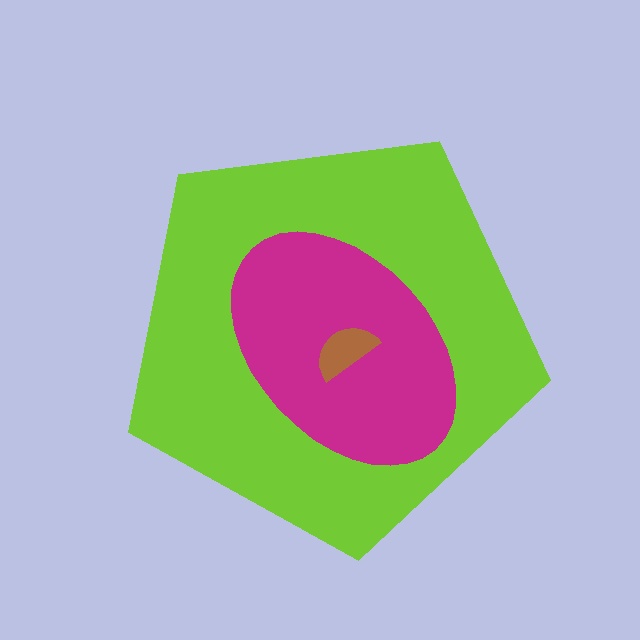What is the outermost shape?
The lime pentagon.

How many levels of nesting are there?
3.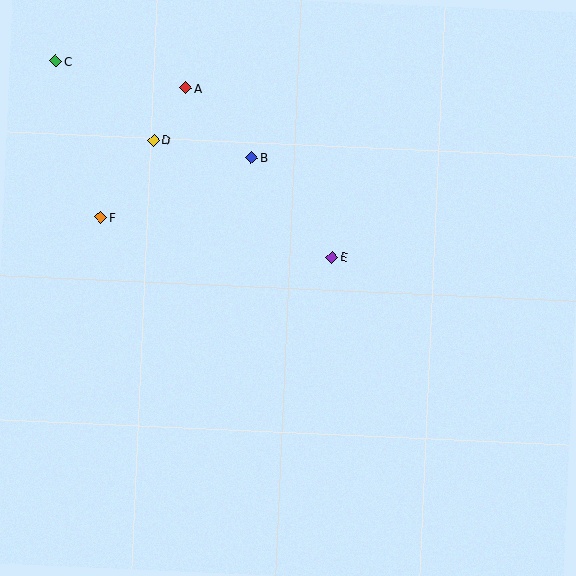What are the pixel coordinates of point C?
Point C is at (55, 61).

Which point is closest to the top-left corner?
Point C is closest to the top-left corner.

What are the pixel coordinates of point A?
Point A is at (185, 88).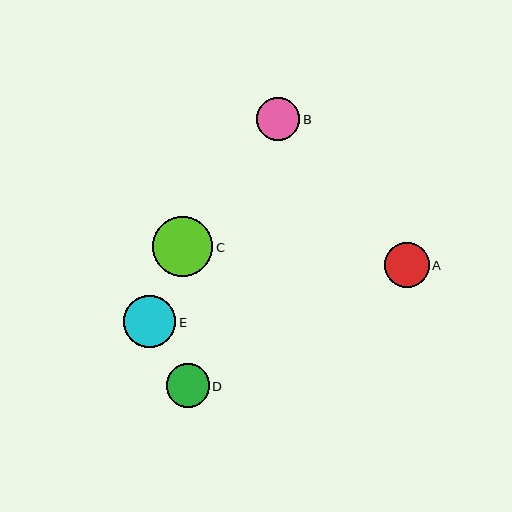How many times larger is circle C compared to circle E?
Circle C is approximately 1.2 times the size of circle E.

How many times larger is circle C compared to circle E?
Circle C is approximately 1.2 times the size of circle E.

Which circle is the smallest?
Circle B is the smallest with a size of approximately 43 pixels.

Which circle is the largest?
Circle C is the largest with a size of approximately 60 pixels.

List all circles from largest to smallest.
From largest to smallest: C, E, A, D, B.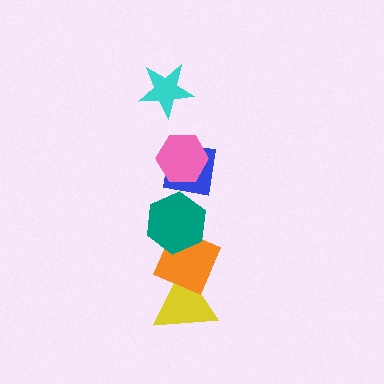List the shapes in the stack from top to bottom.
From top to bottom: the cyan star, the pink hexagon, the blue square, the teal hexagon, the orange diamond, the yellow triangle.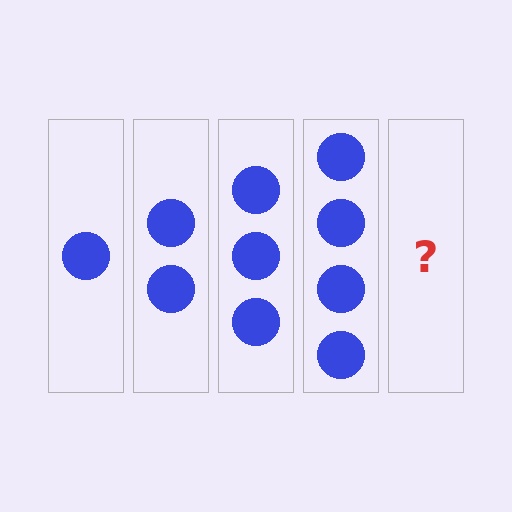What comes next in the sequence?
The next element should be 5 circles.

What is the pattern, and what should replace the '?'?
The pattern is that each step adds one more circle. The '?' should be 5 circles.